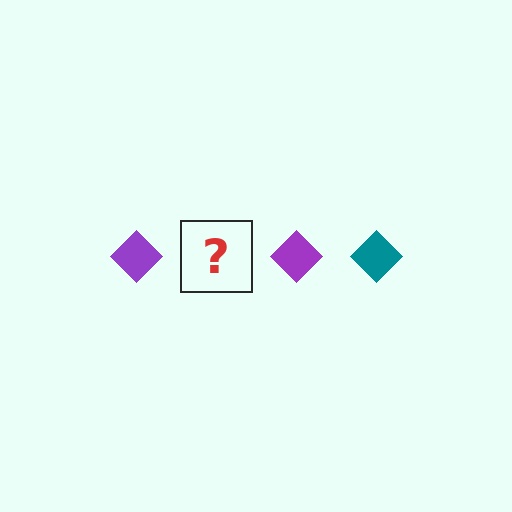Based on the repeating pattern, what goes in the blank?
The blank should be a teal diamond.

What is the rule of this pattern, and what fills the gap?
The rule is that the pattern cycles through purple, teal diamonds. The gap should be filled with a teal diamond.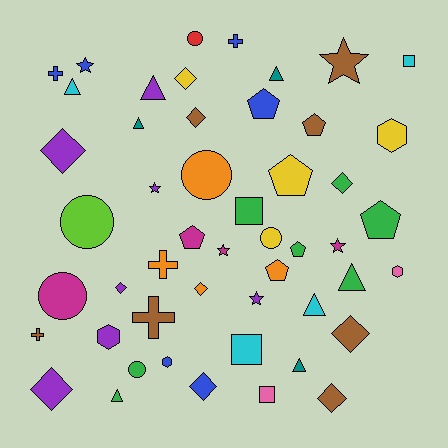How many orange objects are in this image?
There are 4 orange objects.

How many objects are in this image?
There are 50 objects.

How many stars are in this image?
There are 6 stars.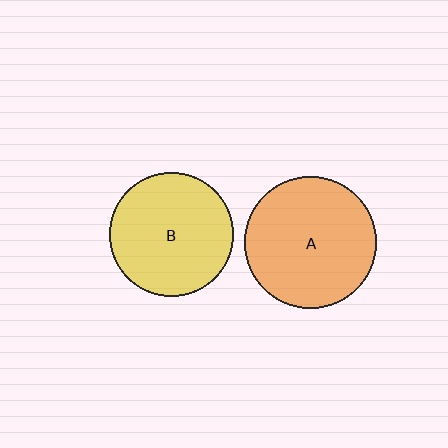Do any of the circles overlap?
No, none of the circles overlap.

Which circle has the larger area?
Circle A (orange).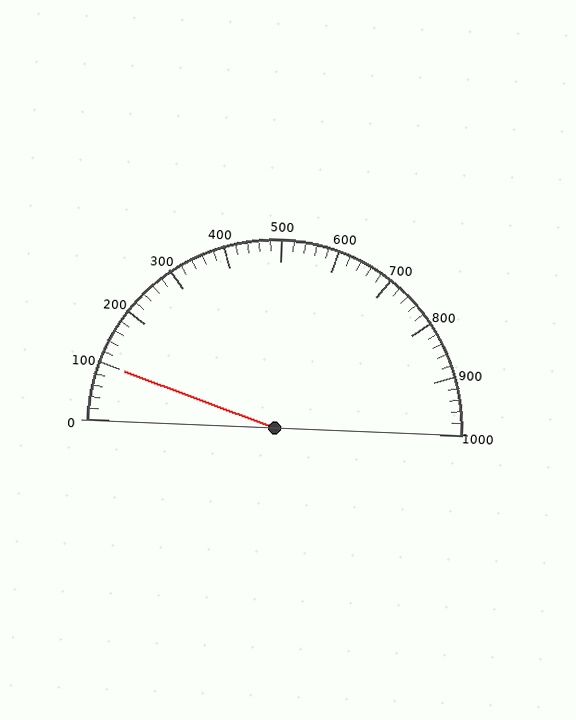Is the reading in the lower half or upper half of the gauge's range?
The reading is in the lower half of the range (0 to 1000).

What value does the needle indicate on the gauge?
The needle indicates approximately 100.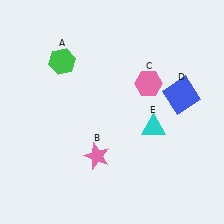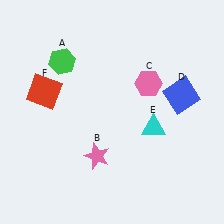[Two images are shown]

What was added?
A red square (F) was added in Image 2.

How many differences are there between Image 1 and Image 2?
There is 1 difference between the two images.